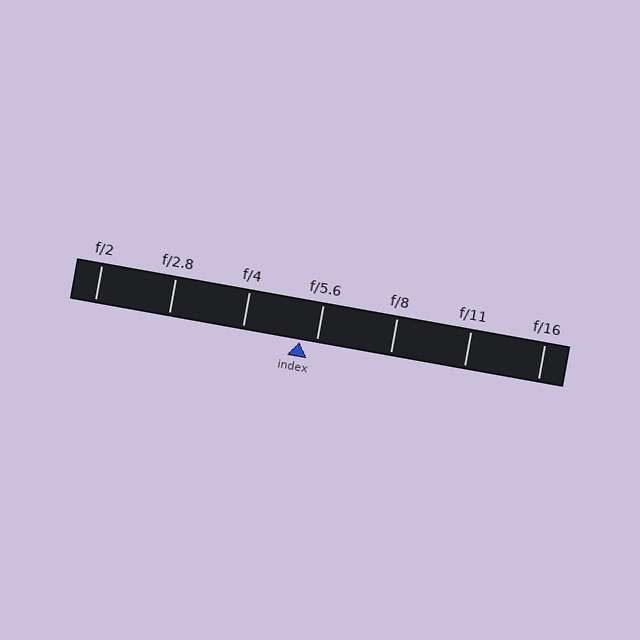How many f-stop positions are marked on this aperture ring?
There are 7 f-stop positions marked.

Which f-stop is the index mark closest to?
The index mark is closest to f/5.6.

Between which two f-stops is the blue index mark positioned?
The index mark is between f/4 and f/5.6.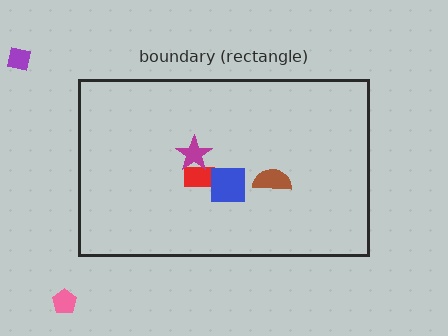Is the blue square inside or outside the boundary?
Inside.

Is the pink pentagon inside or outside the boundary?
Outside.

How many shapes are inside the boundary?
4 inside, 2 outside.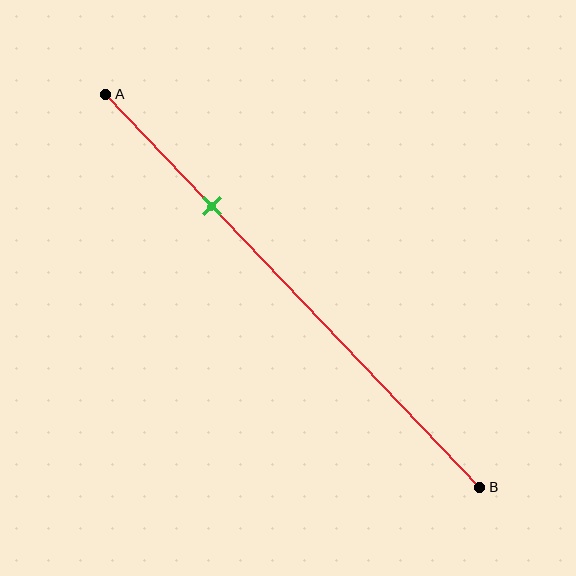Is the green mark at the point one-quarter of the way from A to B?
No, the mark is at about 30% from A, not at the 25% one-quarter point.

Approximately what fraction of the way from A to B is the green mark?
The green mark is approximately 30% of the way from A to B.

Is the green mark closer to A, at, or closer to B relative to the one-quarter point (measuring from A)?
The green mark is closer to point B than the one-quarter point of segment AB.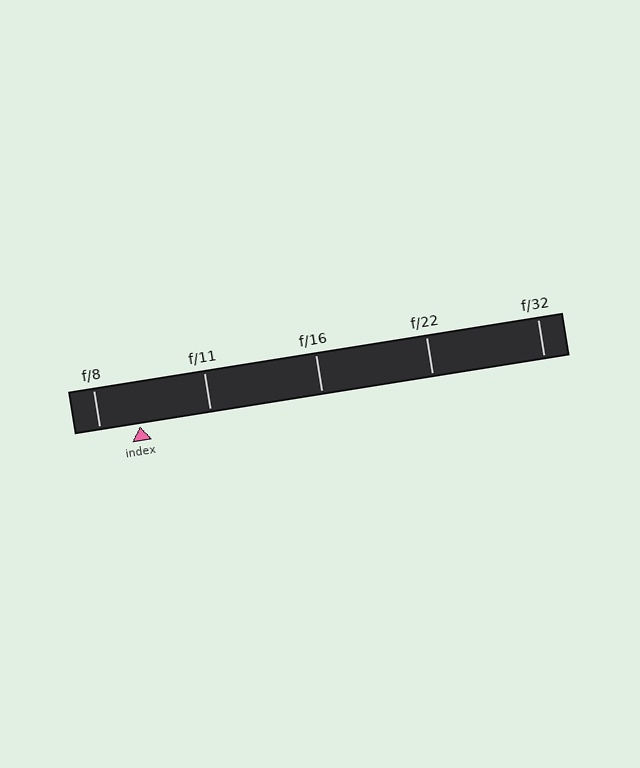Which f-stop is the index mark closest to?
The index mark is closest to f/8.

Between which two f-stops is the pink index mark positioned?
The index mark is between f/8 and f/11.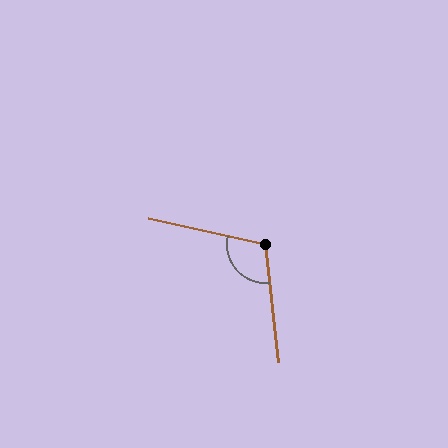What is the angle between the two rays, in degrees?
Approximately 109 degrees.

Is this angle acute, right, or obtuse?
It is obtuse.